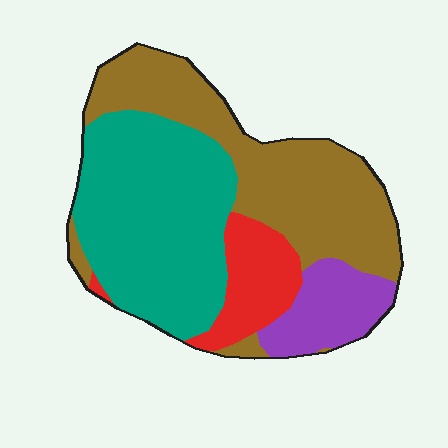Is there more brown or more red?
Brown.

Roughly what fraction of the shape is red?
Red takes up about one eighth (1/8) of the shape.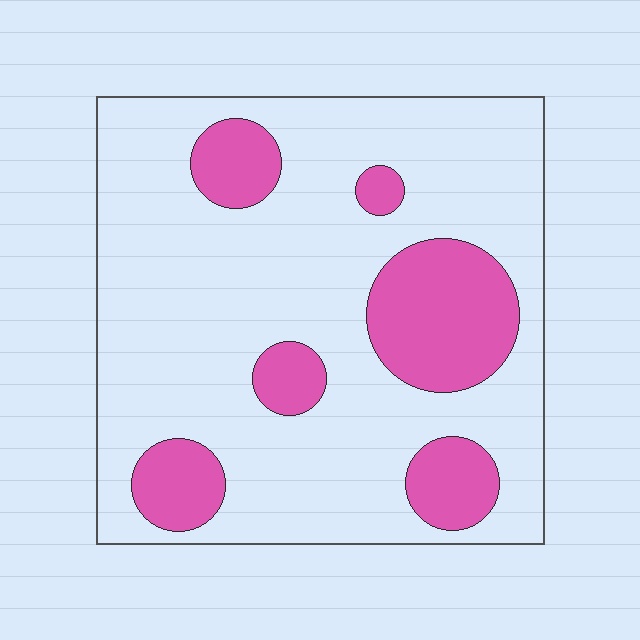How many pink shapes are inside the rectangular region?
6.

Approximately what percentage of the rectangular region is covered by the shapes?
Approximately 25%.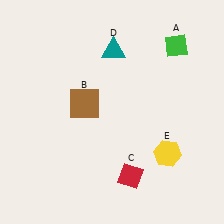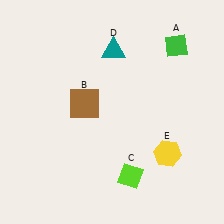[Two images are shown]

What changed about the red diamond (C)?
In Image 1, C is red. In Image 2, it changed to lime.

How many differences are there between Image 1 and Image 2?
There is 1 difference between the two images.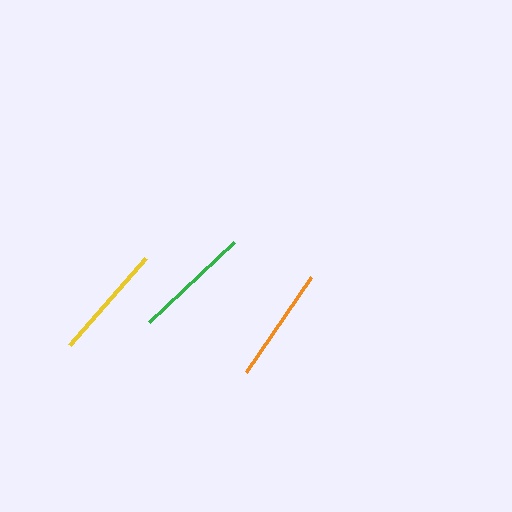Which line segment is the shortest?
The yellow line is the shortest at approximately 115 pixels.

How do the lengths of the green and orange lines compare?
The green and orange lines are approximately the same length.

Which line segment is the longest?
The green line is the longest at approximately 117 pixels.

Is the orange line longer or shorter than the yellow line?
The orange line is longer than the yellow line.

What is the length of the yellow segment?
The yellow segment is approximately 115 pixels long.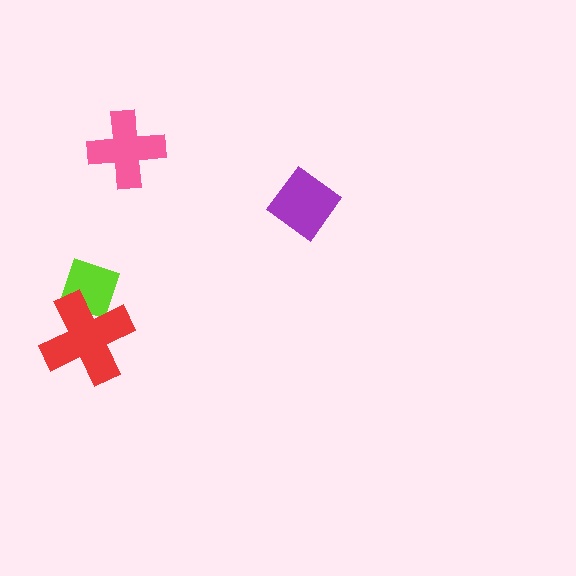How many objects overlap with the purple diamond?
0 objects overlap with the purple diamond.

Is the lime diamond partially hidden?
Yes, it is partially covered by another shape.